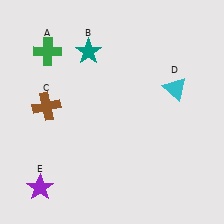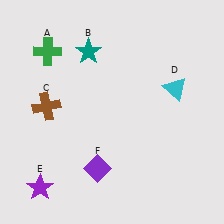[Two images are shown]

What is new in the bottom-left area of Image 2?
A purple diamond (F) was added in the bottom-left area of Image 2.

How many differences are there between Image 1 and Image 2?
There is 1 difference between the two images.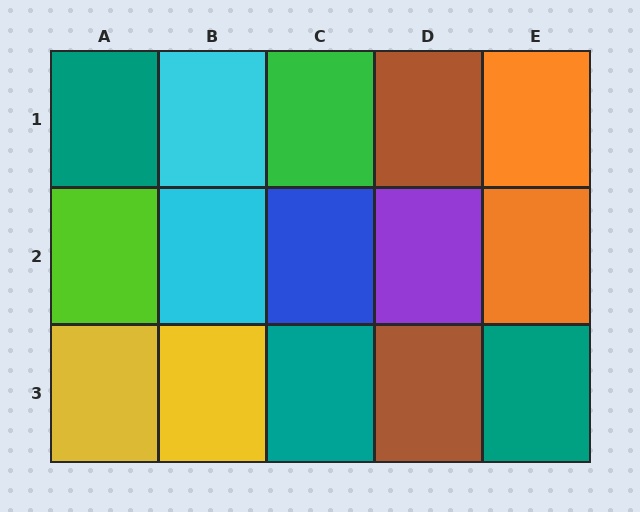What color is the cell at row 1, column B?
Cyan.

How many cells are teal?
3 cells are teal.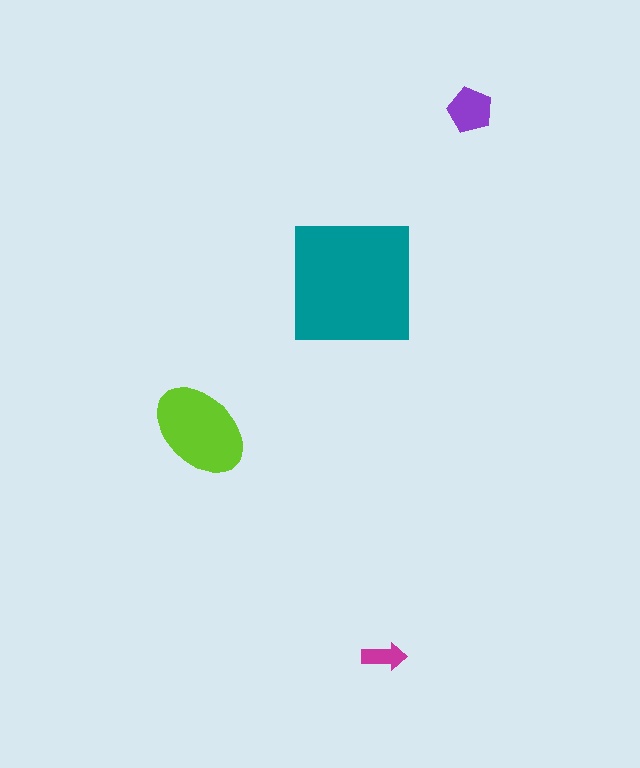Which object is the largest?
The teal square.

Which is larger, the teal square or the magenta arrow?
The teal square.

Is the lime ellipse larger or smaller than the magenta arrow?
Larger.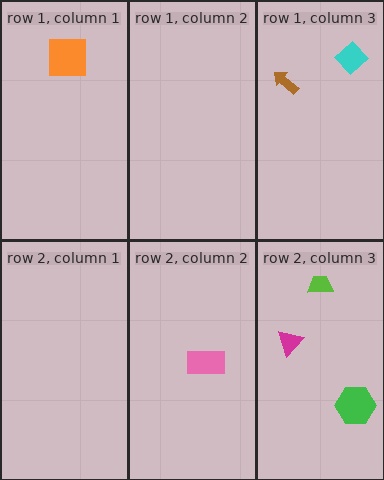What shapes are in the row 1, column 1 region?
The orange square.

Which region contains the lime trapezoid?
The row 2, column 3 region.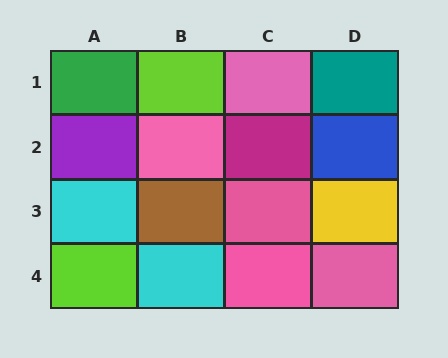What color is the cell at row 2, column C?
Magenta.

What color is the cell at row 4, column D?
Pink.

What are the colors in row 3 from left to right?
Cyan, brown, pink, yellow.